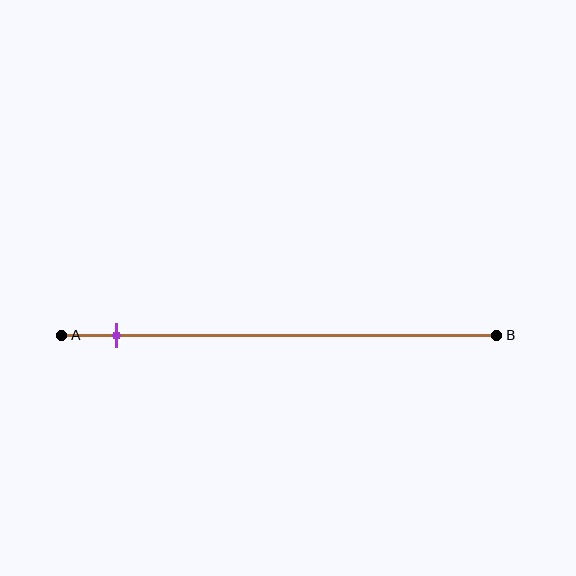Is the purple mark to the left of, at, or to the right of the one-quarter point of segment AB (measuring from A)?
The purple mark is to the left of the one-quarter point of segment AB.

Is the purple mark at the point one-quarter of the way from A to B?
No, the mark is at about 10% from A, not at the 25% one-quarter point.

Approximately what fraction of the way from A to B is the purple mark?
The purple mark is approximately 10% of the way from A to B.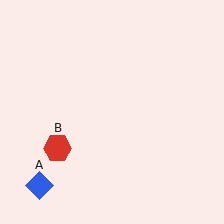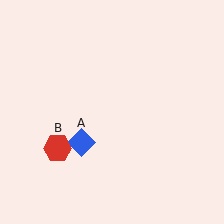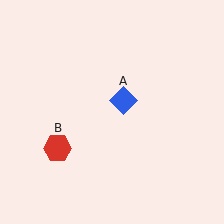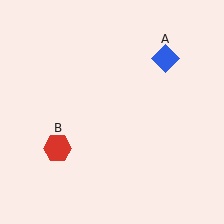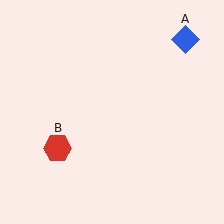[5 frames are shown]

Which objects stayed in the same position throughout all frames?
Red hexagon (object B) remained stationary.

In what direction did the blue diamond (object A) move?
The blue diamond (object A) moved up and to the right.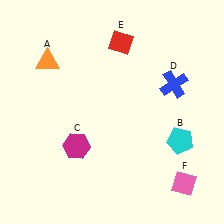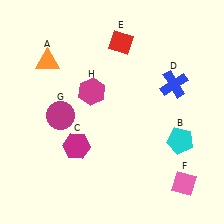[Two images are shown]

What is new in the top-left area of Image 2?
A magenta hexagon (H) was added in the top-left area of Image 2.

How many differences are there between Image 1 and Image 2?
There are 2 differences between the two images.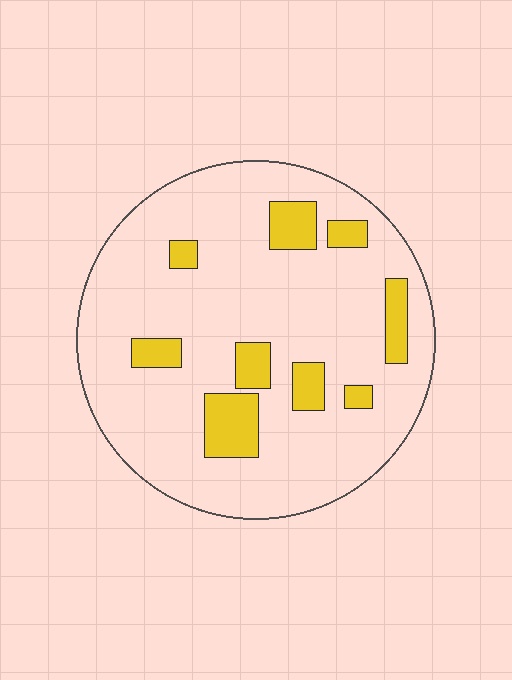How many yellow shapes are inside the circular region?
9.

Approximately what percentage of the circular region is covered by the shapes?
Approximately 15%.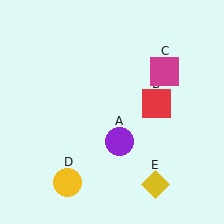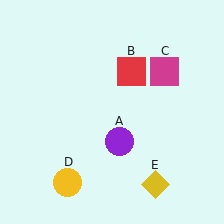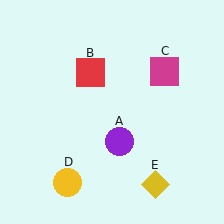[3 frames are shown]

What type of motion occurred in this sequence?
The red square (object B) rotated counterclockwise around the center of the scene.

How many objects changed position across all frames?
1 object changed position: red square (object B).